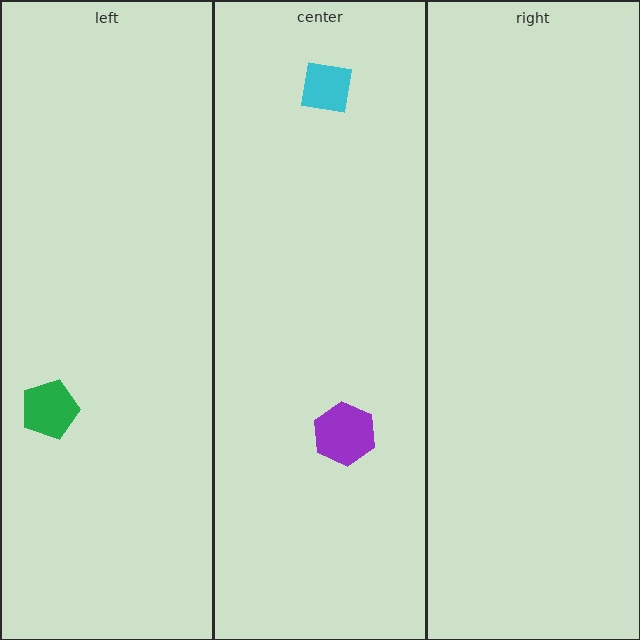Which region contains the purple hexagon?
The center region.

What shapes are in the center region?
The purple hexagon, the cyan square.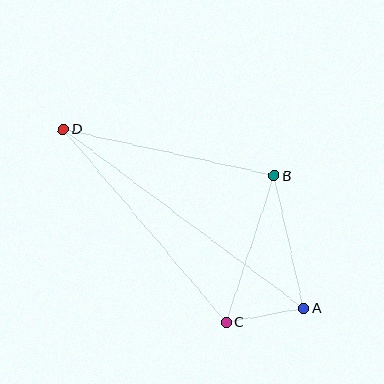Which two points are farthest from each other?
Points A and D are farthest from each other.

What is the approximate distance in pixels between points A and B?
The distance between A and B is approximately 136 pixels.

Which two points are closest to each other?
Points A and C are closest to each other.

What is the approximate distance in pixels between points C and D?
The distance between C and D is approximately 252 pixels.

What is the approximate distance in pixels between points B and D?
The distance between B and D is approximately 216 pixels.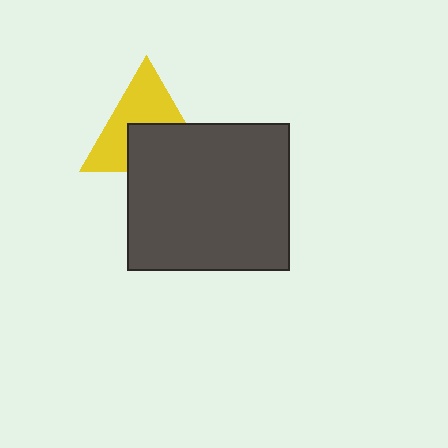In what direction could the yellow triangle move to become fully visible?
The yellow triangle could move up. That would shift it out from behind the dark gray rectangle entirely.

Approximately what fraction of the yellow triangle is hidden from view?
Roughly 44% of the yellow triangle is hidden behind the dark gray rectangle.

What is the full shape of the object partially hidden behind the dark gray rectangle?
The partially hidden object is a yellow triangle.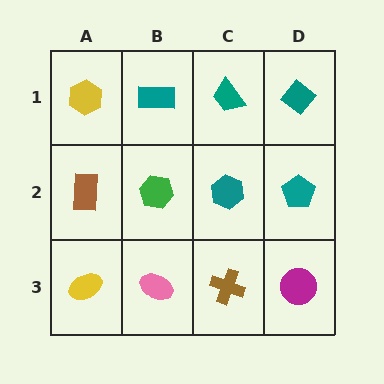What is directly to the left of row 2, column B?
A brown rectangle.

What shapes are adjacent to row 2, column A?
A yellow hexagon (row 1, column A), a yellow ellipse (row 3, column A), a green hexagon (row 2, column B).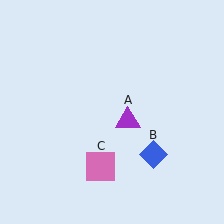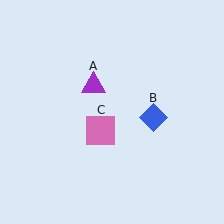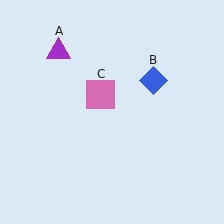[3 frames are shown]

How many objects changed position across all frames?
3 objects changed position: purple triangle (object A), blue diamond (object B), pink square (object C).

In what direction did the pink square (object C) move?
The pink square (object C) moved up.